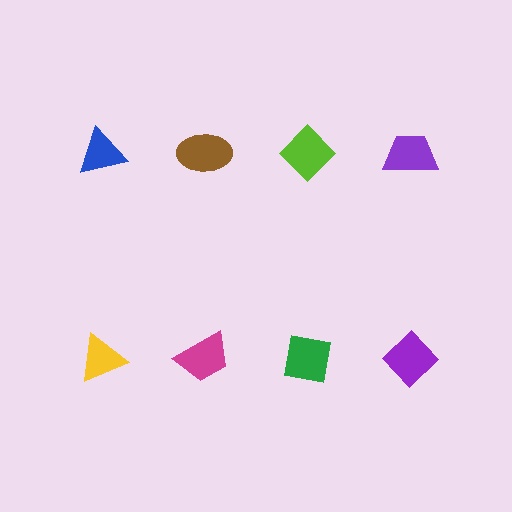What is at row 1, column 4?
A purple trapezoid.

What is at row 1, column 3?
A lime diamond.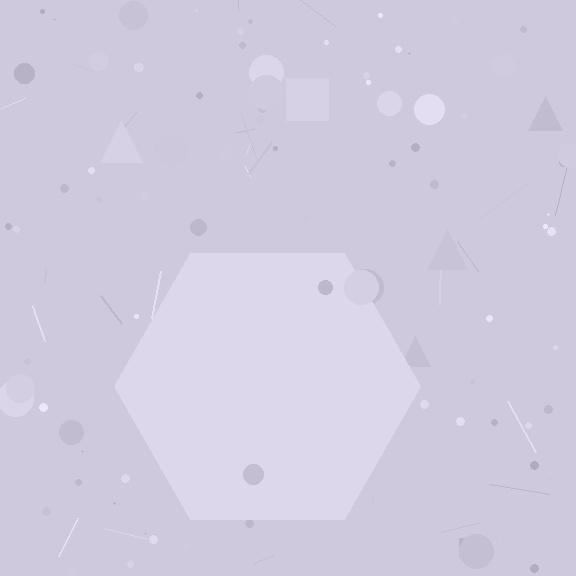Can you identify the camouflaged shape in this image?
The camouflaged shape is a hexagon.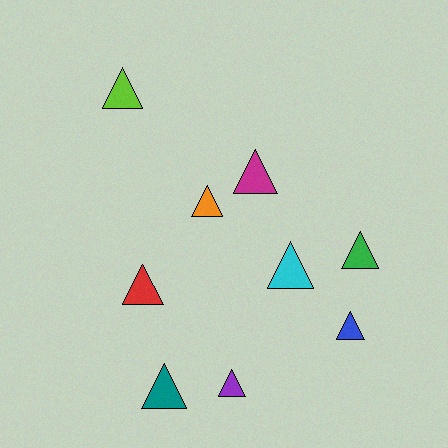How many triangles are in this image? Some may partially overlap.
There are 9 triangles.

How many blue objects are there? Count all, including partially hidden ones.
There is 1 blue object.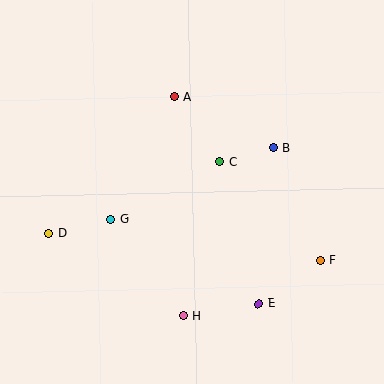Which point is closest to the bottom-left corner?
Point D is closest to the bottom-left corner.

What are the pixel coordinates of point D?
Point D is at (49, 234).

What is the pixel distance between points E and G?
The distance between E and G is 171 pixels.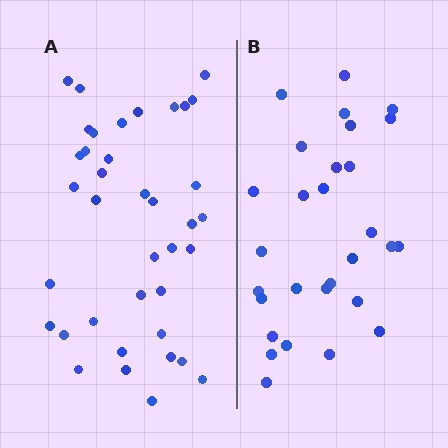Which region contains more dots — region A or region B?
Region A (the left region) has more dots.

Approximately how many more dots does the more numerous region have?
Region A has roughly 8 or so more dots than region B.